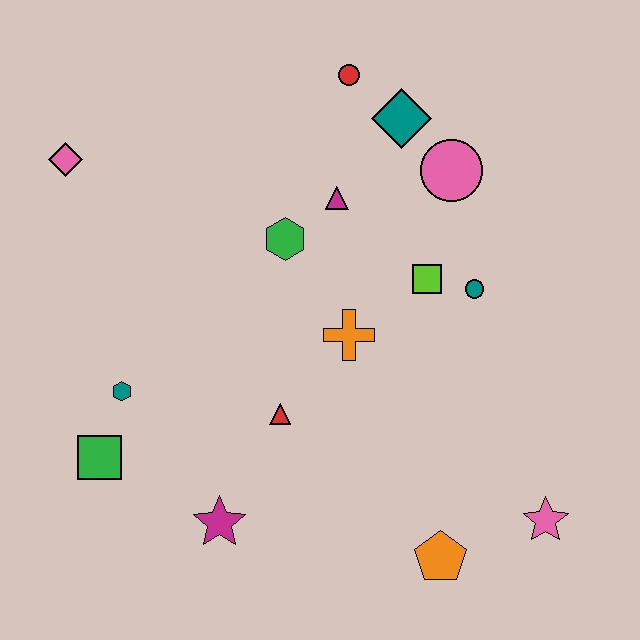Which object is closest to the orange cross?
The lime square is closest to the orange cross.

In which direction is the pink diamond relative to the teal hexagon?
The pink diamond is above the teal hexagon.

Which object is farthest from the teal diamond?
The green square is farthest from the teal diamond.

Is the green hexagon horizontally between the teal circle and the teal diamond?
No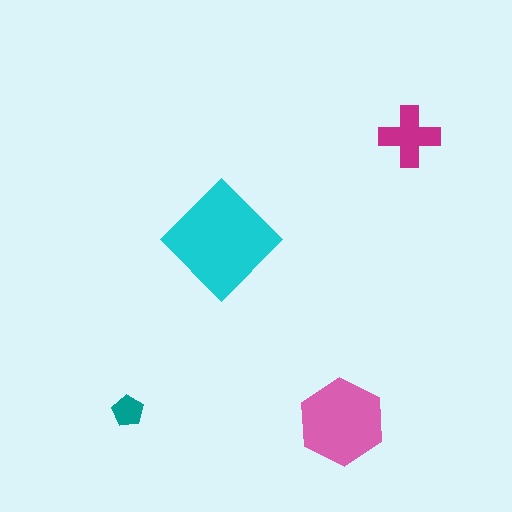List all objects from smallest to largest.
The teal pentagon, the magenta cross, the pink hexagon, the cyan diamond.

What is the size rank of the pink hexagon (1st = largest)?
2nd.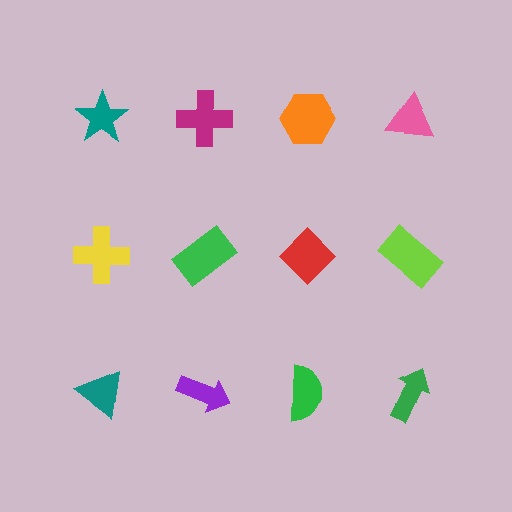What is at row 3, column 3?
A green semicircle.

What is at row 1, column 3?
An orange hexagon.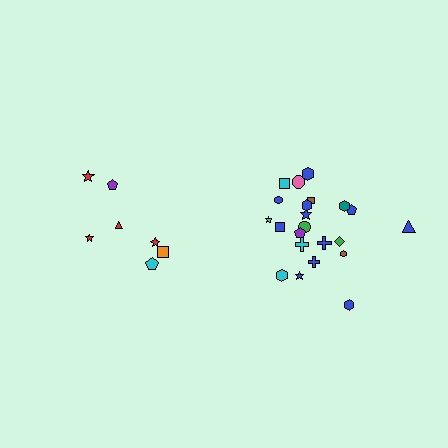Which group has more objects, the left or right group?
The right group.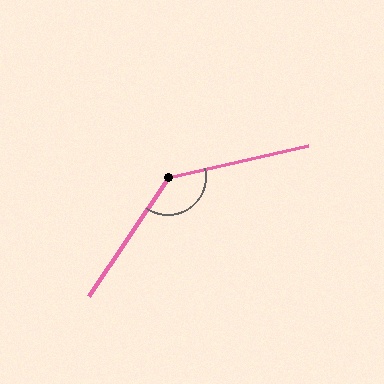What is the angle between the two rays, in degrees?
Approximately 137 degrees.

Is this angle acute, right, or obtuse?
It is obtuse.